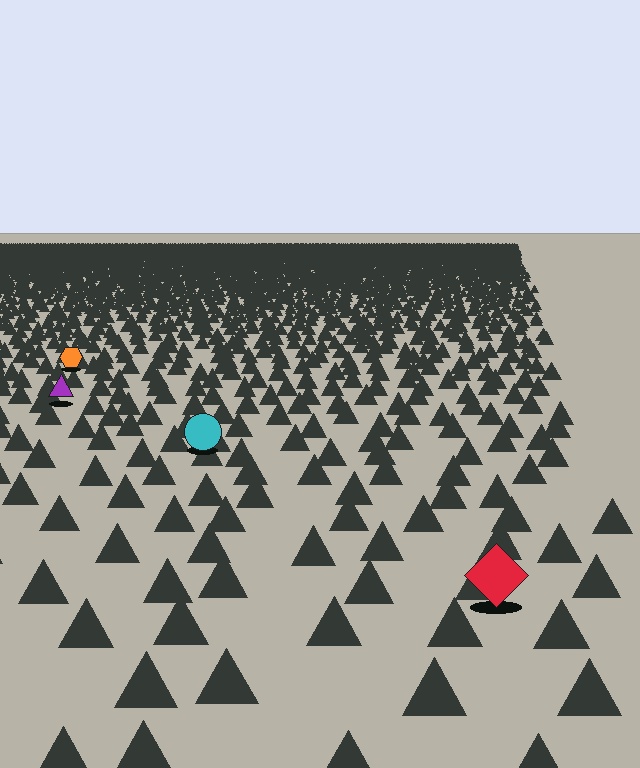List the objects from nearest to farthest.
From nearest to farthest: the red diamond, the cyan circle, the purple triangle, the orange hexagon.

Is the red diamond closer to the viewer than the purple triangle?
Yes. The red diamond is closer — you can tell from the texture gradient: the ground texture is coarser near it.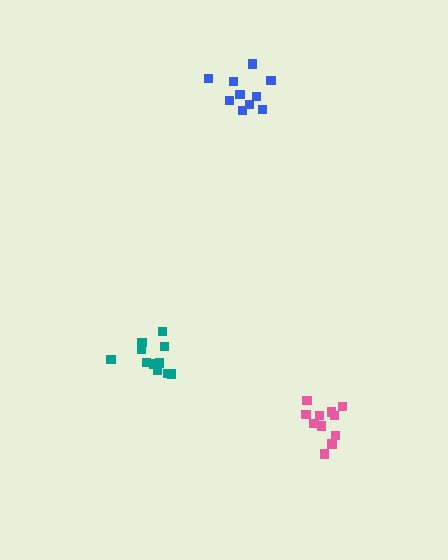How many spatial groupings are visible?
There are 3 spatial groupings.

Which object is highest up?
The blue cluster is topmost.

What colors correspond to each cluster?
The clusters are colored: blue, pink, teal.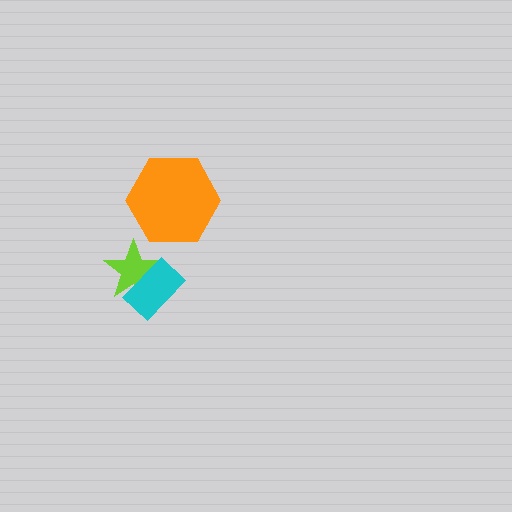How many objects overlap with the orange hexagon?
0 objects overlap with the orange hexagon.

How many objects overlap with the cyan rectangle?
1 object overlaps with the cyan rectangle.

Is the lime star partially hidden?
Yes, it is partially covered by another shape.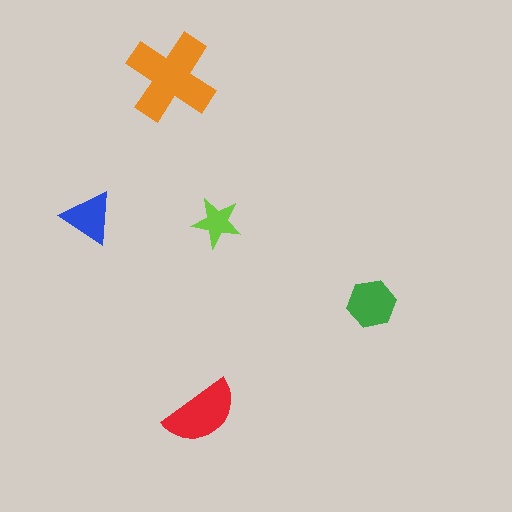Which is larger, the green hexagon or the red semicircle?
The red semicircle.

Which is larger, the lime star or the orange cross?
The orange cross.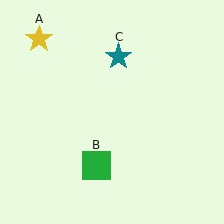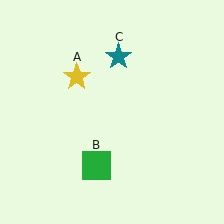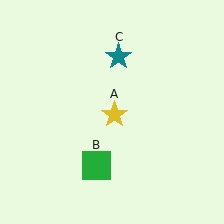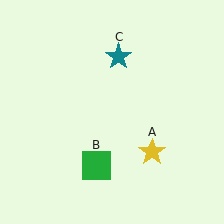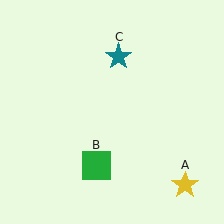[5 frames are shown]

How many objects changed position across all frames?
1 object changed position: yellow star (object A).